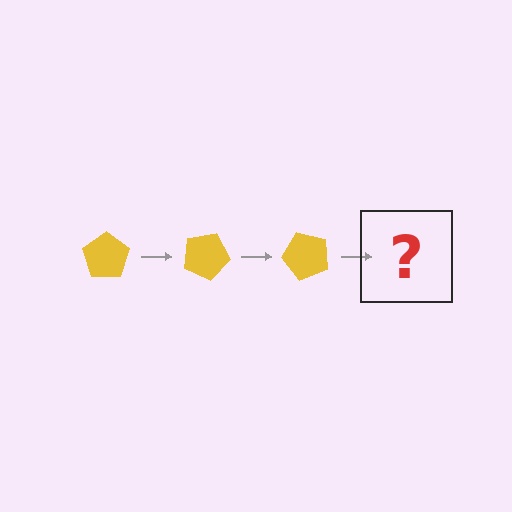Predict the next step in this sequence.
The next step is a yellow pentagon rotated 75 degrees.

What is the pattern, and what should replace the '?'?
The pattern is that the pentagon rotates 25 degrees each step. The '?' should be a yellow pentagon rotated 75 degrees.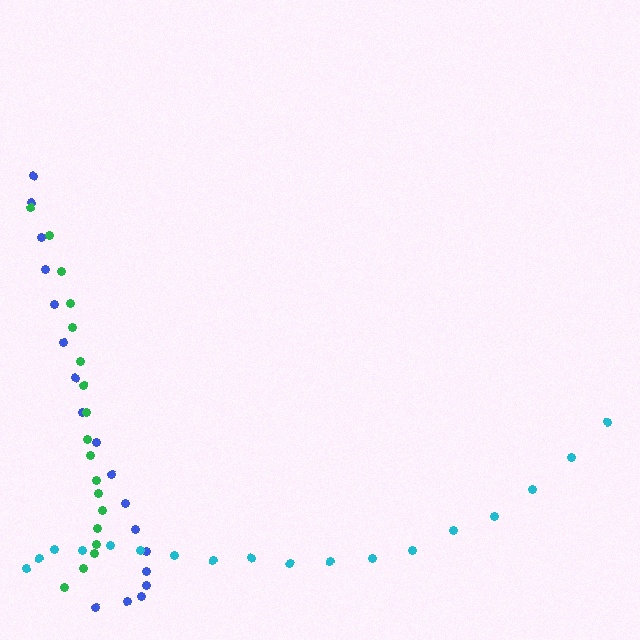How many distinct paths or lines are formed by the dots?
There are 3 distinct paths.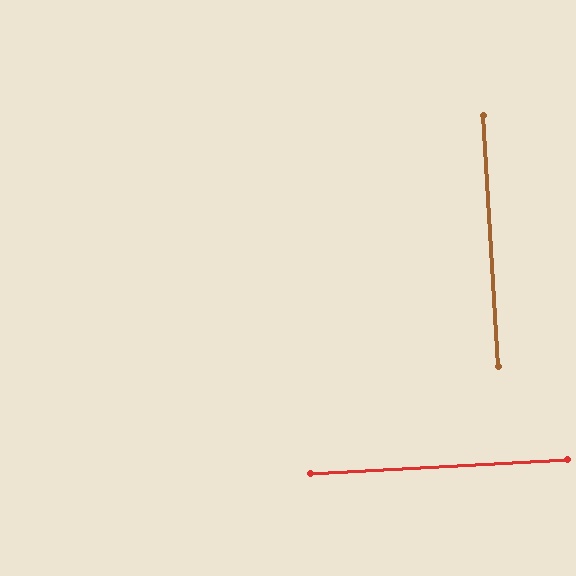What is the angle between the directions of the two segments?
Approximately 90 degrees.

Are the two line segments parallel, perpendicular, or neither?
Perpendicular — they meet at approximately 90°.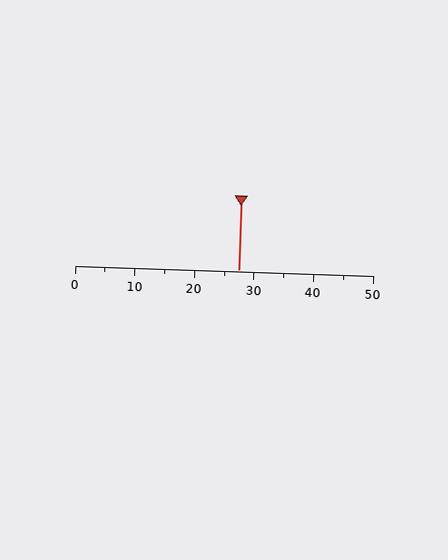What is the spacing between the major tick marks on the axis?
The major ticks are spaced 10 apart.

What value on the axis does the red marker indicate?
The marker indicates approximately 27.5.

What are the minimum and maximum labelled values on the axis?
The axis runs from 0 to 50.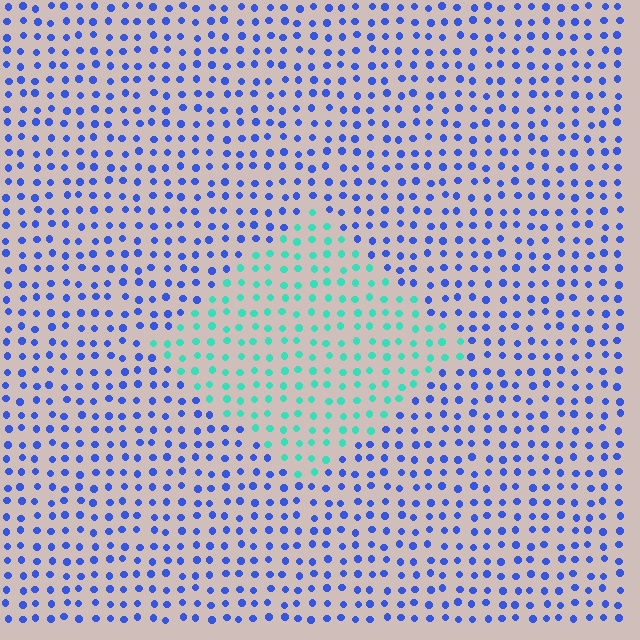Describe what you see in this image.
The image is filled with small blue elements in a uniform arrangement. A diamond-shaped region is visible where the elements are tinted to a slightly different hue, forming a subtle color boundary.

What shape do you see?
I see a diamond.